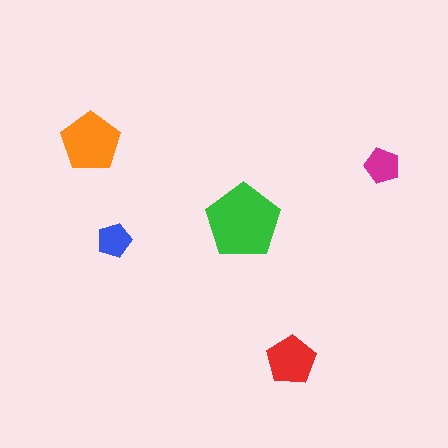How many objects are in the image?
There are 5 objects in the image.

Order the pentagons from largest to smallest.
the green one, the orange one, the red one, the magenta one, the blue one.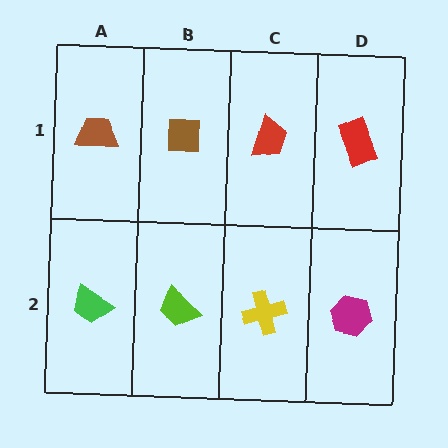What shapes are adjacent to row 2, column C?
A red trapezoid (row 1, column C), a lime trapezoid (row 2, column B), a magenta hexagon (row 2, column D).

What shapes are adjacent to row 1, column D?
A magenta hexagon (row 2, column D), a red trapezoid (row 1, column C).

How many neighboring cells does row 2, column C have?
3.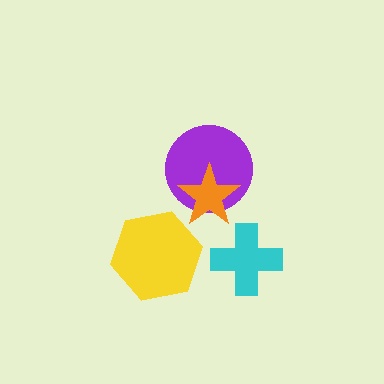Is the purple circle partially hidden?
Yes, it is partially covered by another shape.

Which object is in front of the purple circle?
The orange star is in front of the purple circle.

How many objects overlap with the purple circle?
1 object overlaps with the purple circle.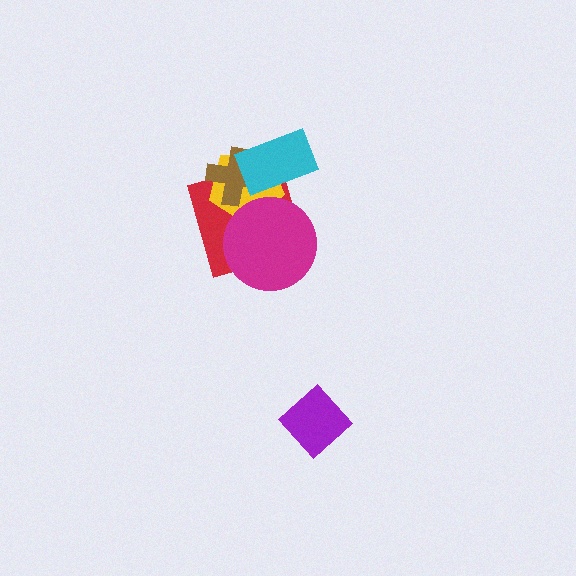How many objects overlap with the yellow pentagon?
4 objects overlap with the yellow pentagon.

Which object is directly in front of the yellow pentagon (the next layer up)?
The brown cross is directly in front of the yellow pentagon.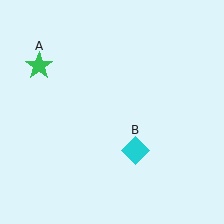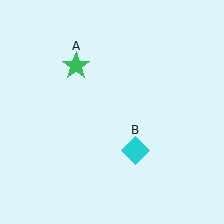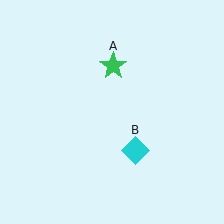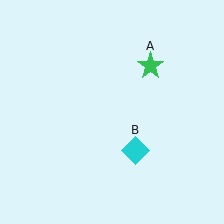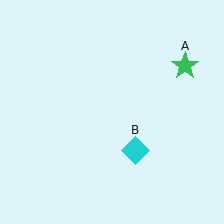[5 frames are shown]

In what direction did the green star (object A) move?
The green star (object A) moved right.